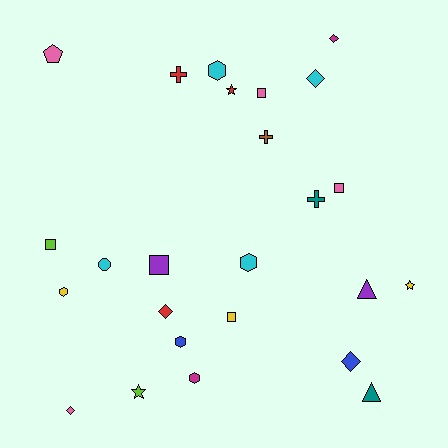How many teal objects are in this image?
There are 2 teal objects.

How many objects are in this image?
There are 25 objects.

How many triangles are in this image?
There are 2 triangles.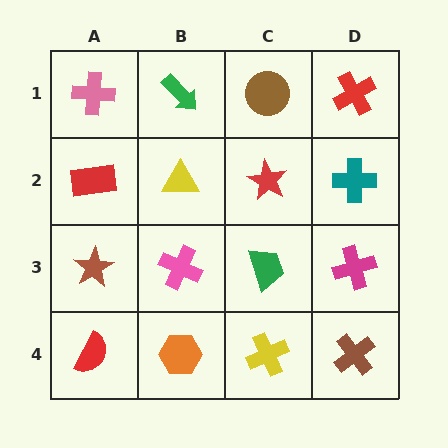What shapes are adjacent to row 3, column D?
A teal cross (row 2, column D), a brown cross (row 4, column D), a green trapezoid (row 3, column C).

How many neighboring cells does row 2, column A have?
3.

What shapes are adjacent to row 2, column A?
A pink cross (row 1, column A), a brown star (row 3, column A), a yellow triangle (row 2, column B).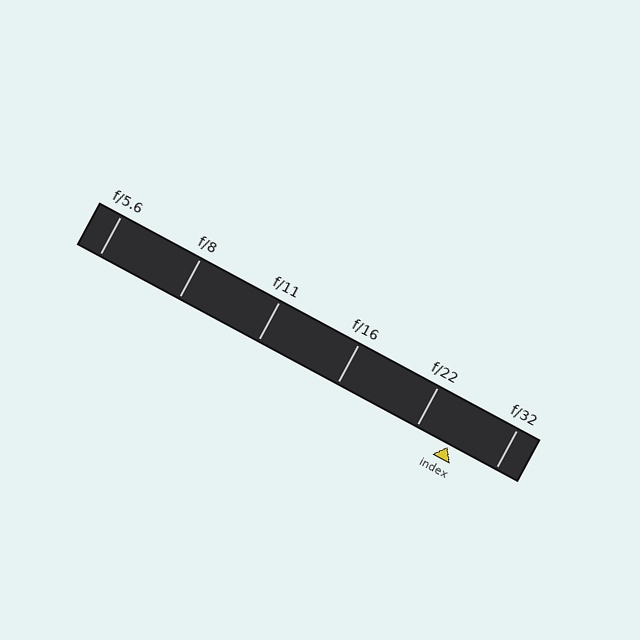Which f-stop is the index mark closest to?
The index mark is closest to f/22.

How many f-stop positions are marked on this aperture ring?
There are 6 f-stop positions marked.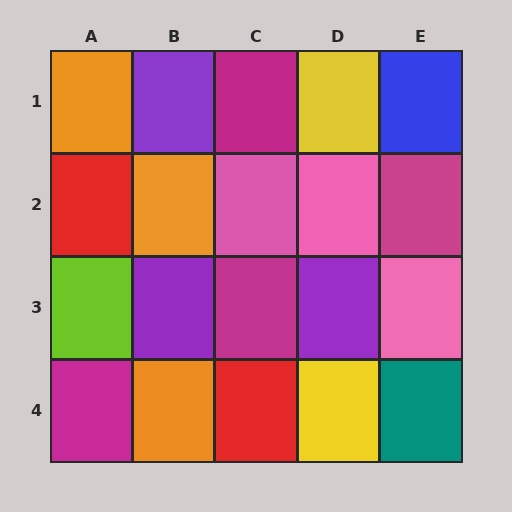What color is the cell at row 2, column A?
Red.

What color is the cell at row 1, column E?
Blue.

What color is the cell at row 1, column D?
Yellow.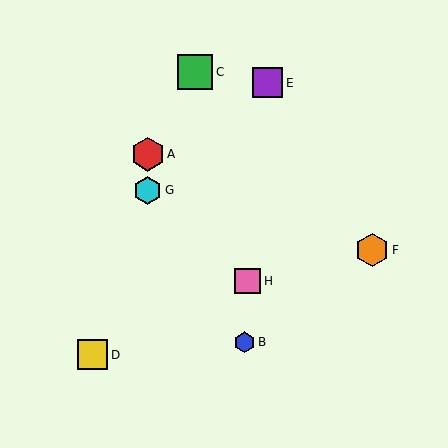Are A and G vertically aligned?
Yes, both are at x≈148.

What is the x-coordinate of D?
Object D is at x≈93.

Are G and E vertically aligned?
No, G is at x≈148 and E is at x≈268.